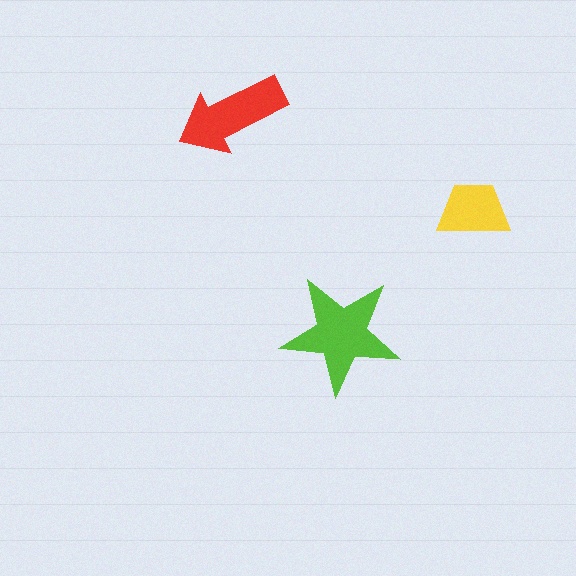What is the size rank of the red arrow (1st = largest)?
2nd.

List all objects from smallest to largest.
The yellow trapezoid, the red arrow, the lime star.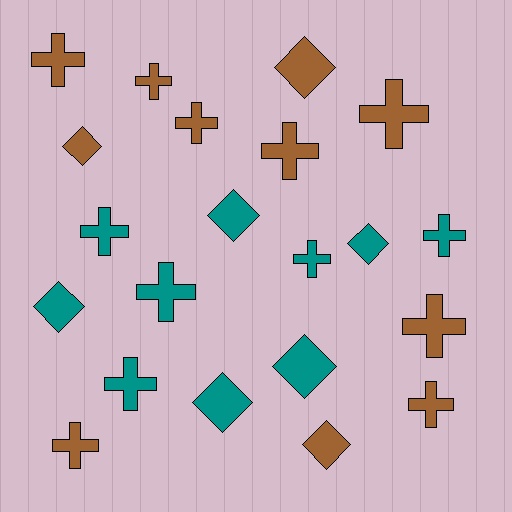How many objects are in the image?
There are 21 objects.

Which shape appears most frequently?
Cross, with 13 objects.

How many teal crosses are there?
There are 5 teal crosses.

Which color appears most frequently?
Brown, with 11 objects.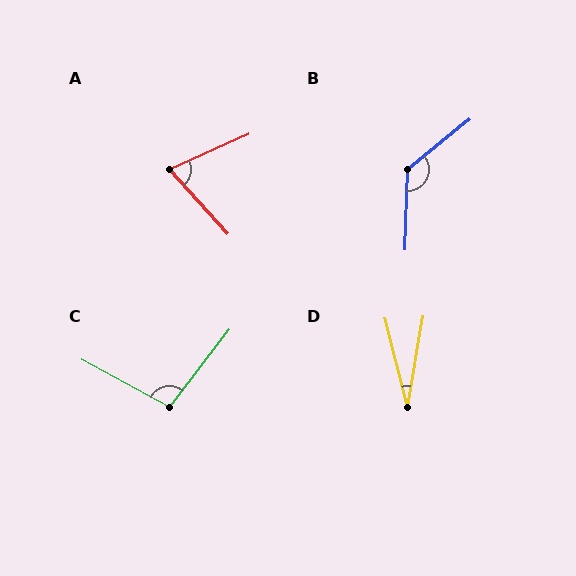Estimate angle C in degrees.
Approximately 99 degrees.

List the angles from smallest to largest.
D (23°), A (72°), C (99°), B (131°).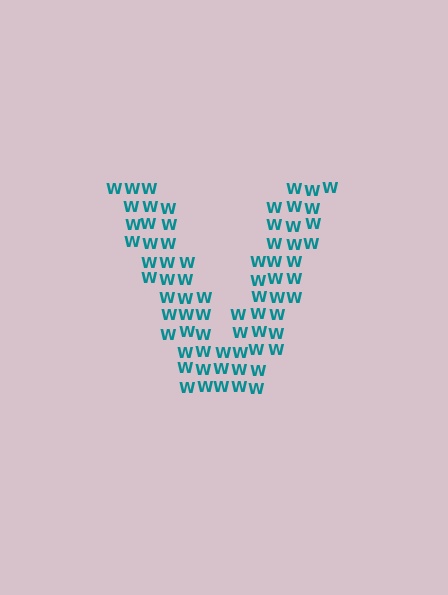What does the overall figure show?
The overall figure shows the letter V.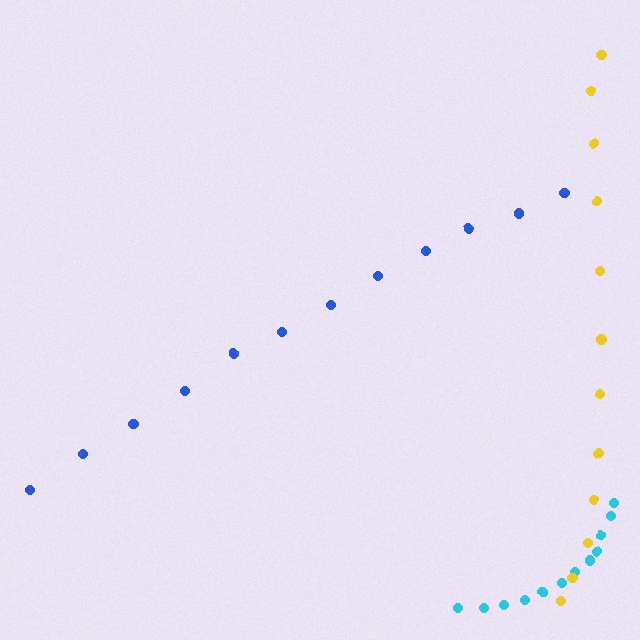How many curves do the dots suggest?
There are 3 distinct paths.